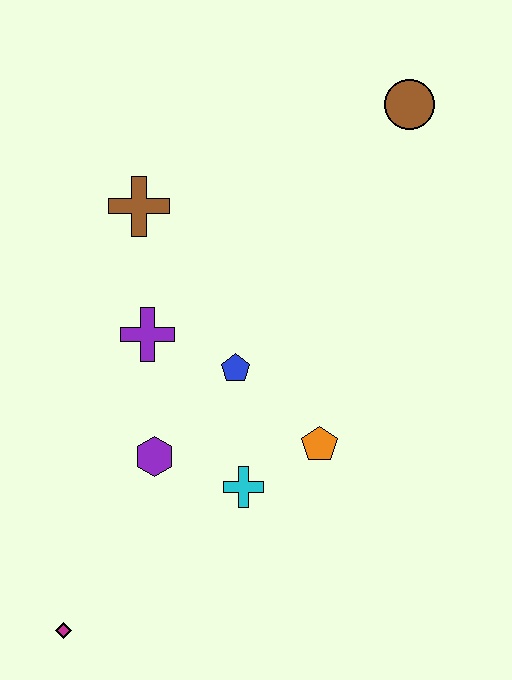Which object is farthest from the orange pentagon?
The brown circle is farthest from the orange pentagon.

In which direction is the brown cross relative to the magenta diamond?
The brown cross is above the magenta diamond.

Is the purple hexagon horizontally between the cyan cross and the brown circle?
No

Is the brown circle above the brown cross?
Yes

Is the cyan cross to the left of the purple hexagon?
No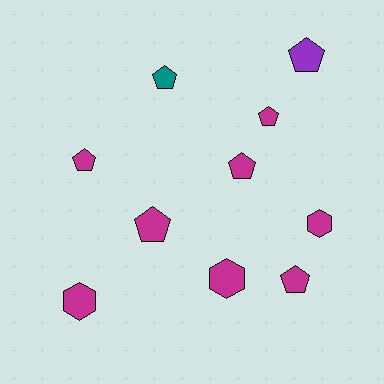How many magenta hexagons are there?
There are 3 magenta hexagons.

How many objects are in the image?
There are 10 objects.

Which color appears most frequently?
Magenta, with 8 objects.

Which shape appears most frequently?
Pentagon, with 7 objects.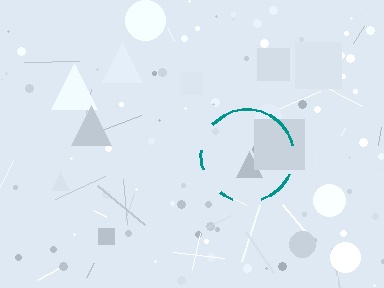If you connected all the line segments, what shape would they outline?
They would outline a circle.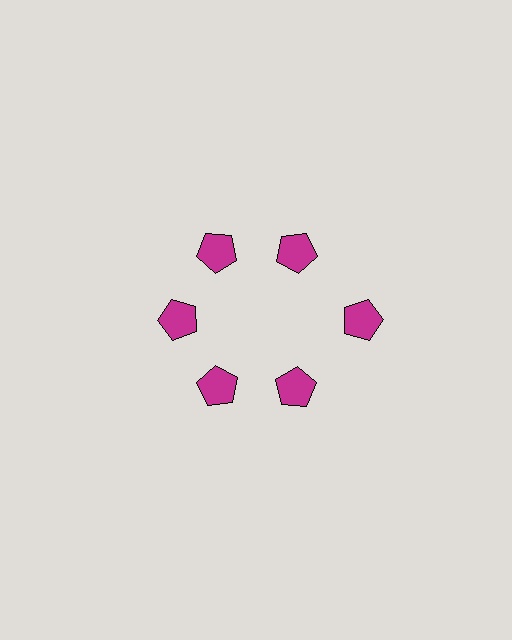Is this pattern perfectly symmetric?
No. The 6 magenta pentagons are arranged in a ring, but one element near the 3 o'clock position is pushed outward from the center, breaking the 6-fold rotational symmetry.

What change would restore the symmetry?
The symmetry would be restored by moving it inward, back onto the ring so that all 6 pentagons sit at equal angles and equal distance from the center.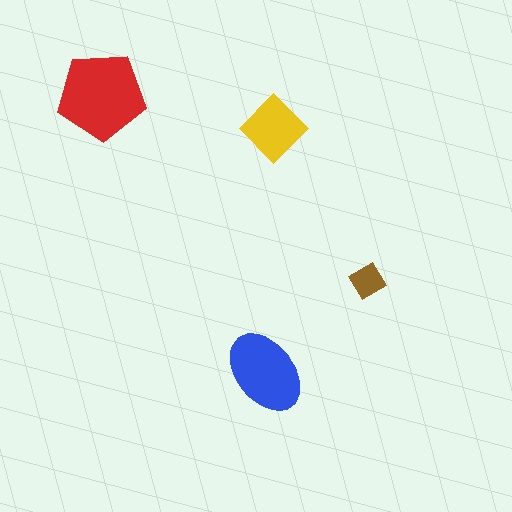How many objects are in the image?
There are 4 objects in the image.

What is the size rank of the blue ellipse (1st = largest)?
2nd.